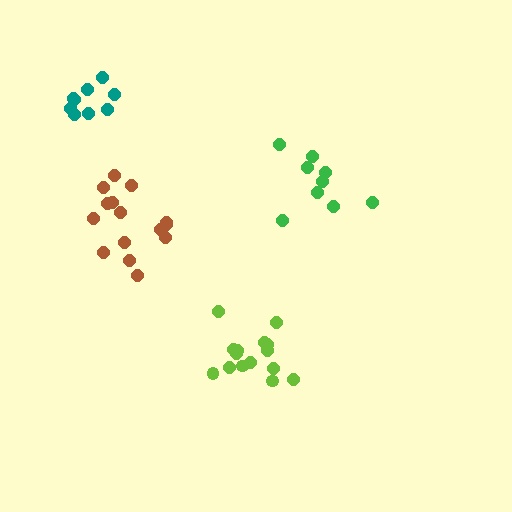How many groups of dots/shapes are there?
There are 4 groups.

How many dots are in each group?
Group 1: 15 dots, Group 2: 9 dots, Group 3: 15 dots, Group 4: 9 dots (48 total).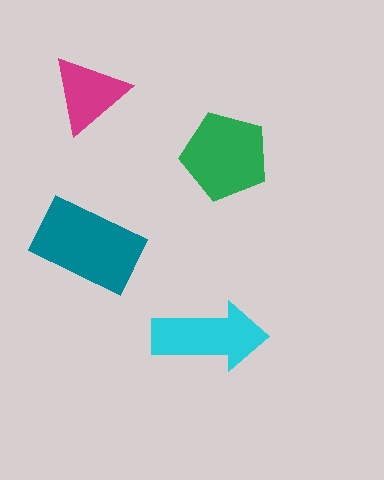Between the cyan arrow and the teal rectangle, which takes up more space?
The teal rectangle.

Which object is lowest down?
The cyan arrow is bottommost.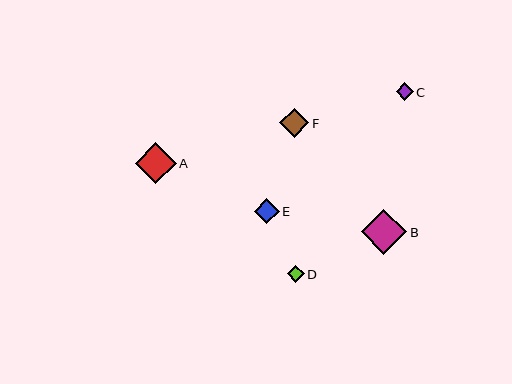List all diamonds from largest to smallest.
From largest to smallest: B, A, F, E, C, D.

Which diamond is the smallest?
Diamond D is the smallest with a size of approximately 17 pixels.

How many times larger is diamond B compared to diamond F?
Diamond B is approximately 1.5 times the size of diamond F.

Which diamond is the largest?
Diamond B is the largest with a size of approximately 45 pixels.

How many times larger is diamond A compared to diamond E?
Diamond A is approximately 1.6 times the size of diamond E.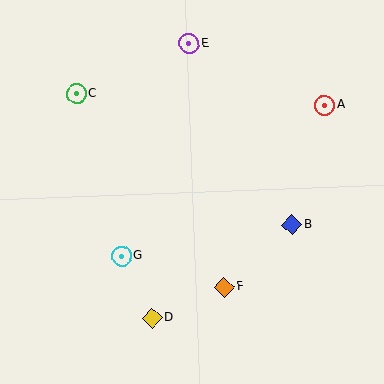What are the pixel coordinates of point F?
Point F is at (224, 287).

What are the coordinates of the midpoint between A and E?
The midpoint between A and E is at (257, 75).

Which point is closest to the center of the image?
Point G at (121, 256) is closest to the center.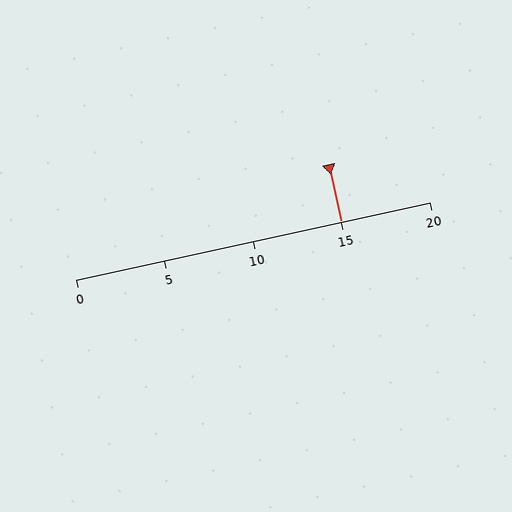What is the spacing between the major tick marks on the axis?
The major ticks are spaced 5 apart.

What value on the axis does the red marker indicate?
The marker indicates approximately 15.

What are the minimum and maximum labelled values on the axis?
The axis runs from 0 to 20.